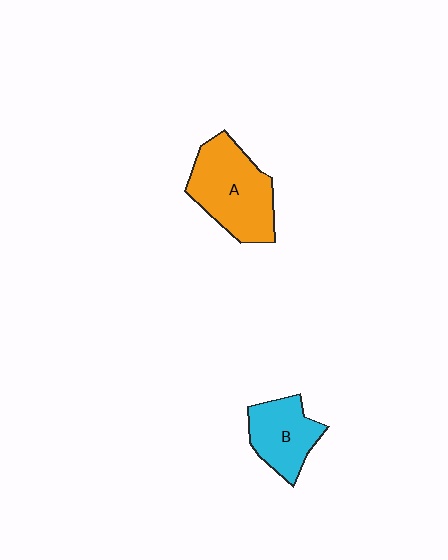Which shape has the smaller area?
Shape B (cyan).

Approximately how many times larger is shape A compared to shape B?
Approximately 1.5 times.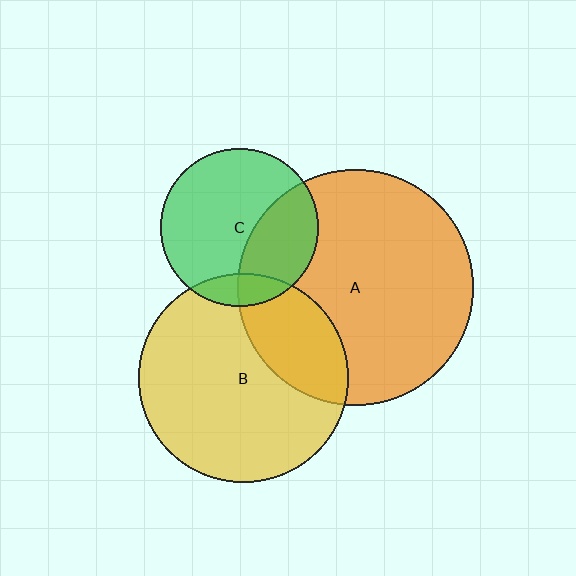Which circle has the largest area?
Circle A (orange).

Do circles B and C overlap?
Yes.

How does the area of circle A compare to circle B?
Approximately 1.3 times.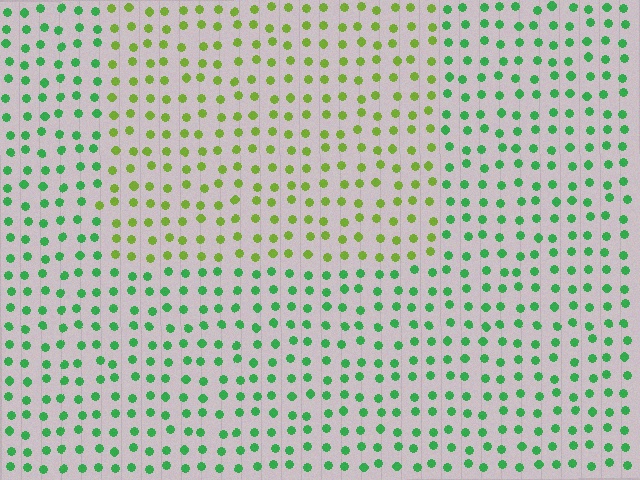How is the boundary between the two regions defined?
The boundary is defined purely by a slight shift in hue (about 46 degrees). Spacing, size, and orientation are identical on both sides.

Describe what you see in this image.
The image is filled with small green elements in a uniform arrangement. A rectangle-shaped region is visible where the elements are tinted to a slightly different hue, forming a subtle color boundary.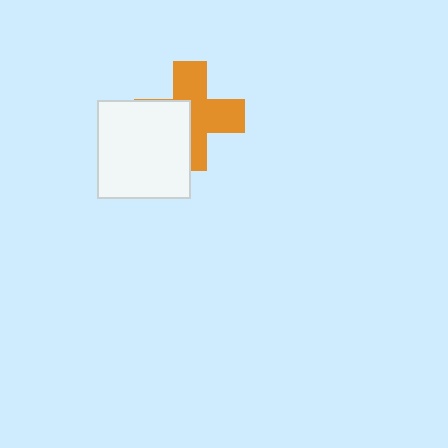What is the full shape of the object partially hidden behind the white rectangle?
The partially hidden object is an orange cross.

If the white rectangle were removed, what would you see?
You would see the complete orange cross.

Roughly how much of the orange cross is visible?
About half of it is visible (roughly 58%).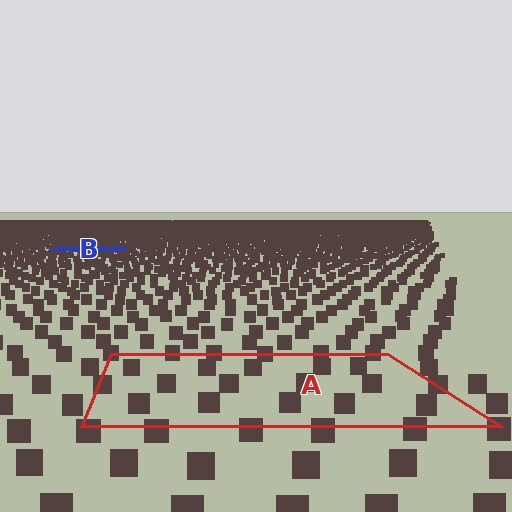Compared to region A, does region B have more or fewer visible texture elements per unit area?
Region B has more texture elements per unit area — they are packed more densely because it is farther away.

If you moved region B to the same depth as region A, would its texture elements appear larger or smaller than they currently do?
They would appear larger. At a closer depth, the same texture elements are projected at a bigger on-screen size.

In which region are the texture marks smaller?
The texture marks are smaller in region B, because it is farther away.